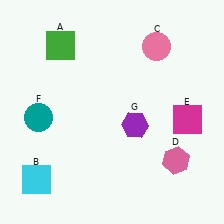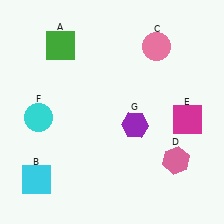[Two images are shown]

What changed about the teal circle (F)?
In Image 1, F is teal. In Image 2, it changed to cyan.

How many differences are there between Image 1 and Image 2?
There is 1 difference between the two images.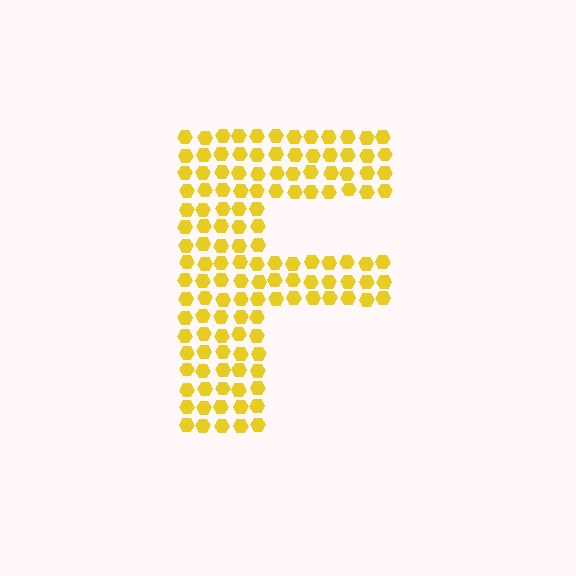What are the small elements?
The small elements are hexagons.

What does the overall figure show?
The overall figure shows the letter F.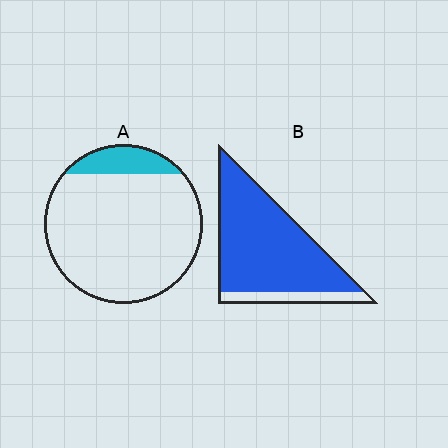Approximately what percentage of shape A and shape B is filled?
A is approximately 15% and B is approximately 85%.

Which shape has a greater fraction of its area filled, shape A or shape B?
Shape B.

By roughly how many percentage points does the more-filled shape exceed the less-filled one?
By roughly 75 percentage points (B over A).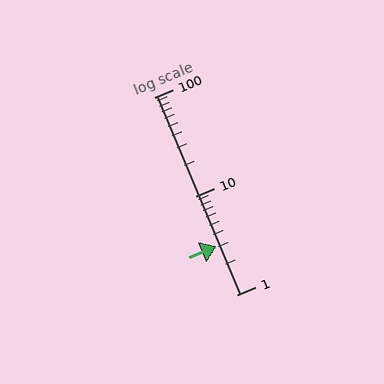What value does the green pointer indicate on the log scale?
The pointer indicates approximately 3.1.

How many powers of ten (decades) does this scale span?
The scale spans 2 decades, from 1 to 100.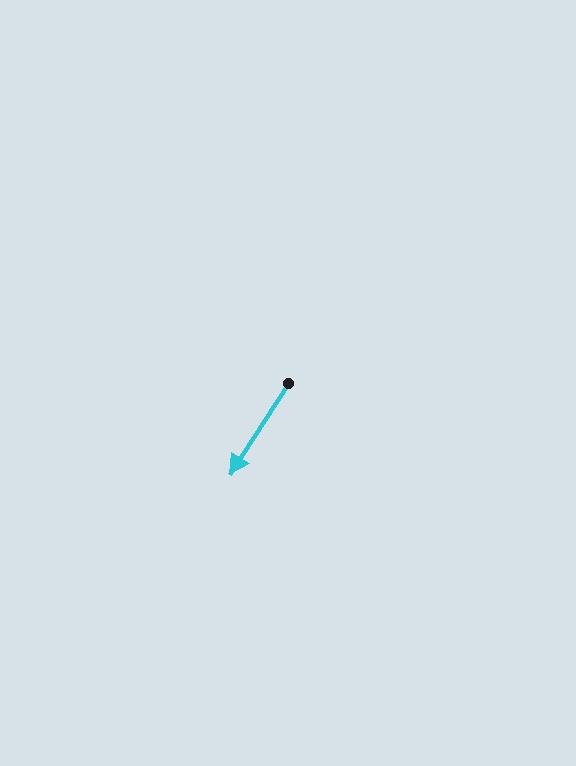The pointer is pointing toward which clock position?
Roughly 7 o'clock.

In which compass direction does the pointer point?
Southwest.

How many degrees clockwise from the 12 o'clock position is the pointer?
Approximately 212 degrees.